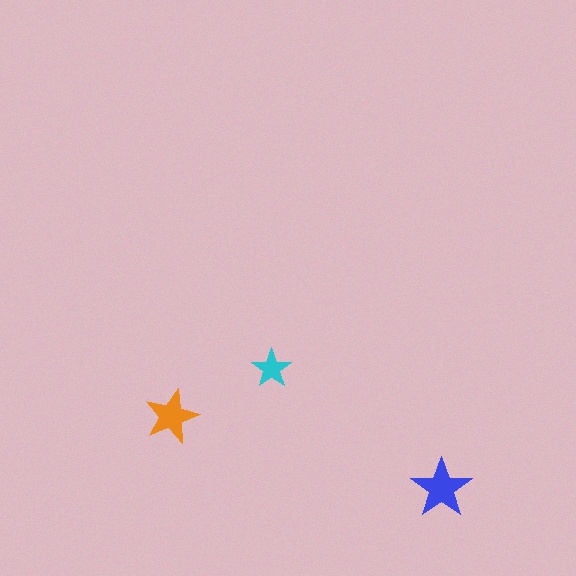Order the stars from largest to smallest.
the blue one, the orange one, the cyan one.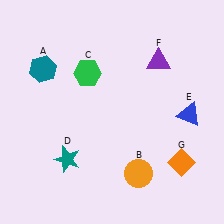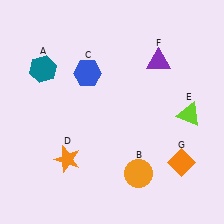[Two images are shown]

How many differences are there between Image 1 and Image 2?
There are 3 differences between the two images.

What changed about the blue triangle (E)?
In Image 1, E is blue. In Image 2, it changed to lime.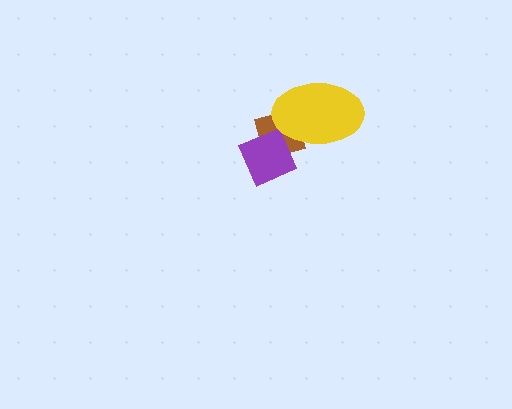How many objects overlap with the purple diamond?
2 objects overlap with the purple diamond.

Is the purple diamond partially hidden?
Yes, it is partially covered by another shape.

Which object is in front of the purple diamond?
The yellow ellipse is in front of the purple diamond.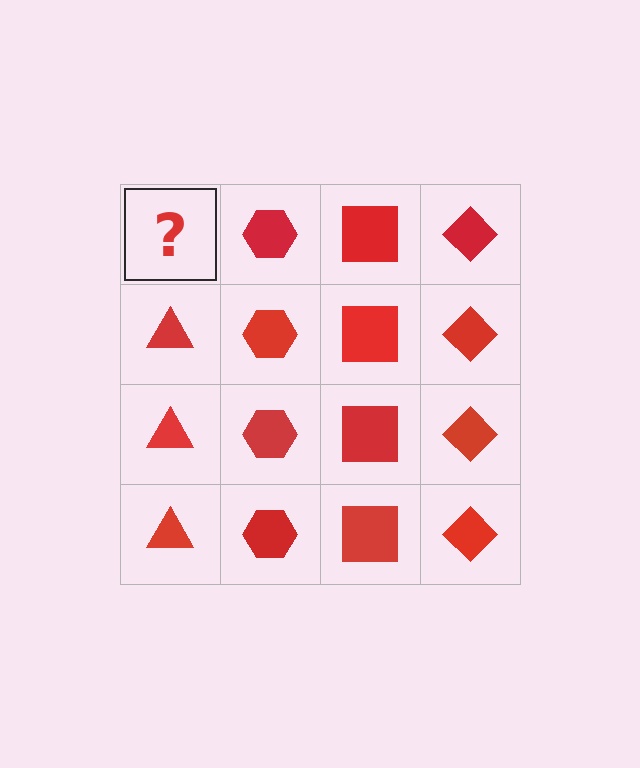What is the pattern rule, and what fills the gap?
The rule is that each column has a consistent shape. The gap should be filled with a red triangle.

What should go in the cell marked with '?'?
The missing cell should contain a red triangle.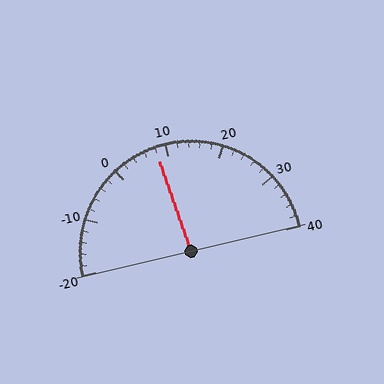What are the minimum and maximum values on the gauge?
The gauge ranges from -20 to 40.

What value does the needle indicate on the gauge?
The needle indicates approximately 8.